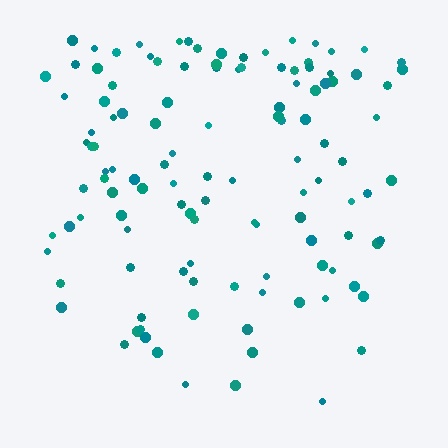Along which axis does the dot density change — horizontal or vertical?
Vertical.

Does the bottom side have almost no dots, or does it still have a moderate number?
Still a moderate number, just noticeably fewer than the top.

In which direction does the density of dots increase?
From bottom to top, with the top side densest.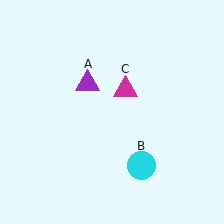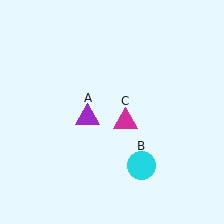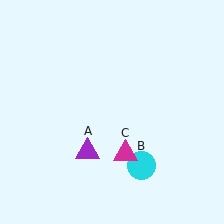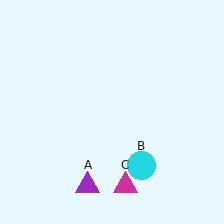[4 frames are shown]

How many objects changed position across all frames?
2 objects changed position: purple triangle (object A), magenta triangle (object C).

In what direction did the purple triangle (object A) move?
The purple triangle (object A) moved down.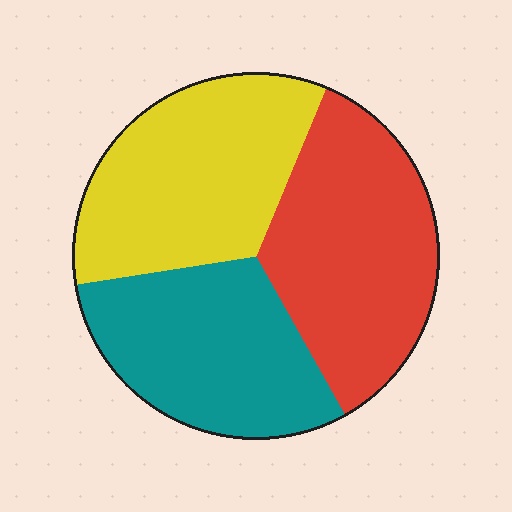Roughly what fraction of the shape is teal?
Teal covers roughly 30% of the shape.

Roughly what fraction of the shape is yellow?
Yellow covers around 35% of the shape.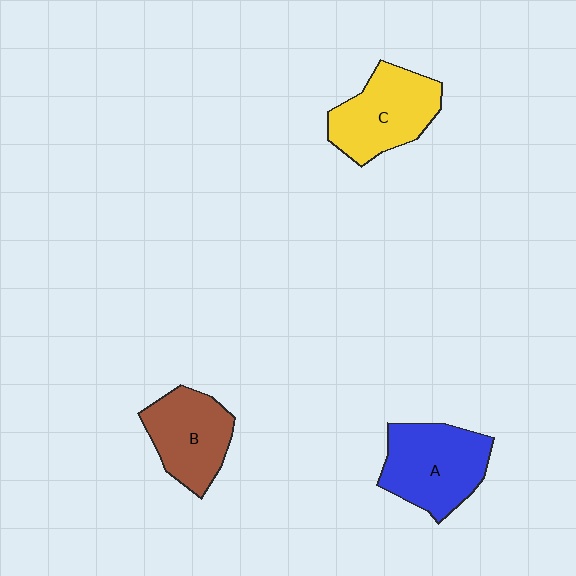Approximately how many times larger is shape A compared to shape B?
Approximately 1.2 times.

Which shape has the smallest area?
Shape B (brown).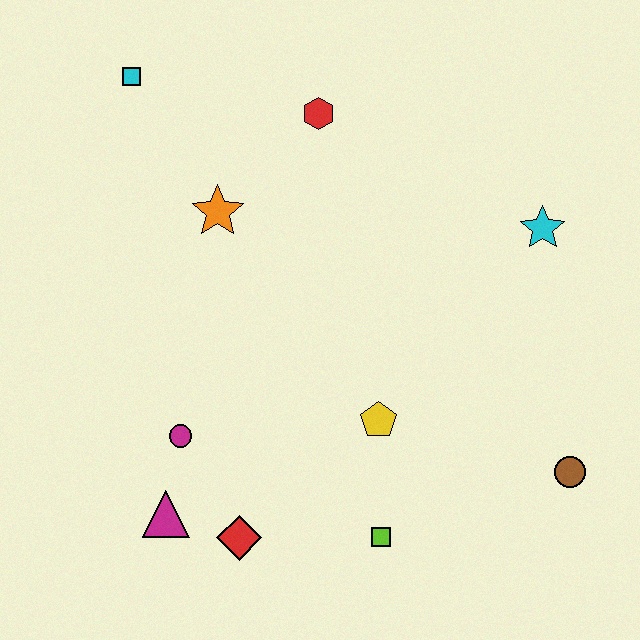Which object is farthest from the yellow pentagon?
The cyan square is farthest from the yellow pentagon.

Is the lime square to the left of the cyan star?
Yes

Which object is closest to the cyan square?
The orange star is closest to the cyan square.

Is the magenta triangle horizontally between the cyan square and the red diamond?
Yes